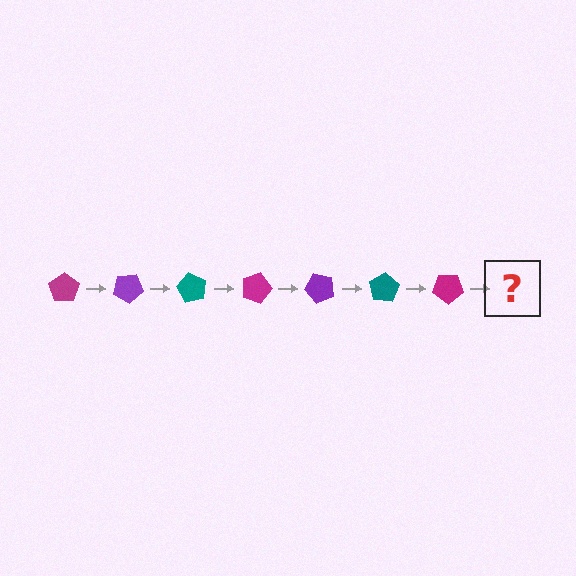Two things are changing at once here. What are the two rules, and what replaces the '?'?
The two rules are that it rotates 30 degrees each step and the color cycles through magenta, purple, and teal. The '?' should be a purple pentagon, rotated 210 degrees from the start.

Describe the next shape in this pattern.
It should be a purple pentagon, rotated 210 degrees from the start.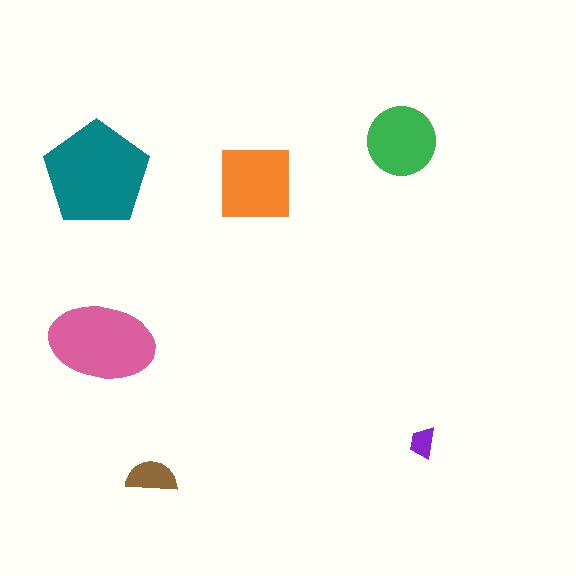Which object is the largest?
The teal pentagon.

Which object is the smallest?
The purple trapezoid.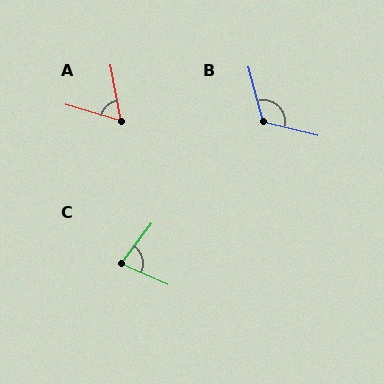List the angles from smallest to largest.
A (63°), C (78°), B (119°).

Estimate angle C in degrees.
Approximately 78 degrees.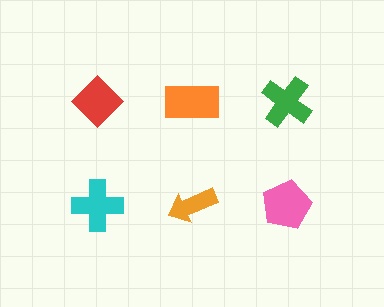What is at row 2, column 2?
An orange arrow.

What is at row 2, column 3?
A pink pentagon.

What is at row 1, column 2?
An orange rectangle.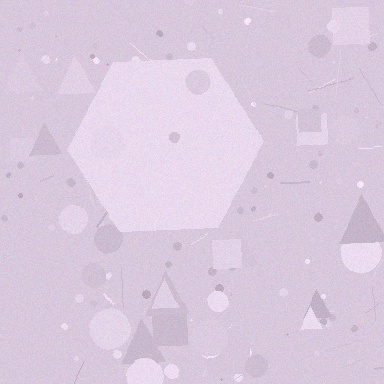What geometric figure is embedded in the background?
A hexagon is embedded in the background.